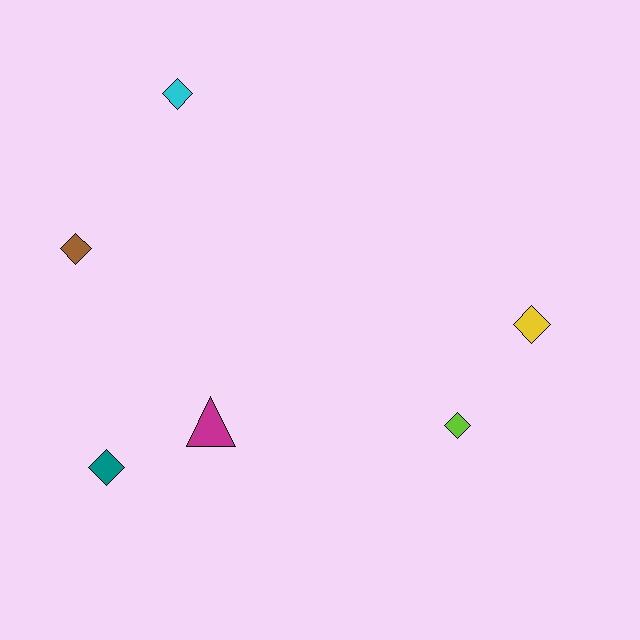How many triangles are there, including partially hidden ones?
There is 1 triangle.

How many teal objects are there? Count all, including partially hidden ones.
There is 1 teal object.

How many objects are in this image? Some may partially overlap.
There are 6 objects.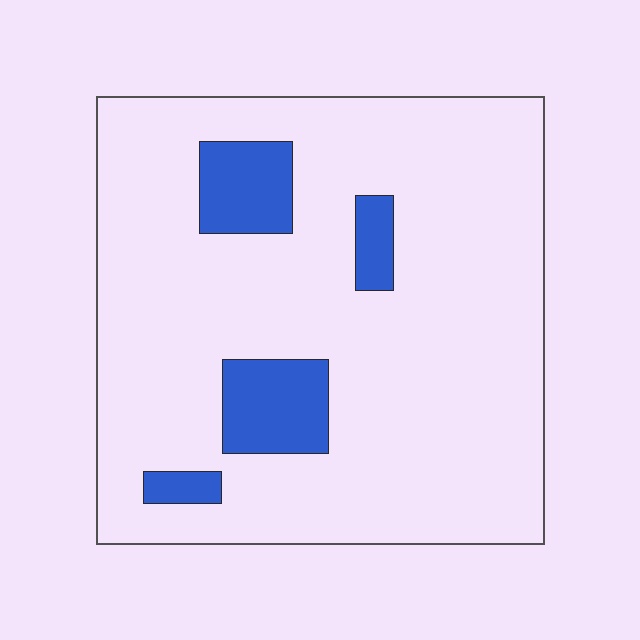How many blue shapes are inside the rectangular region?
4.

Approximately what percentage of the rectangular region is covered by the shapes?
Approximately 15%.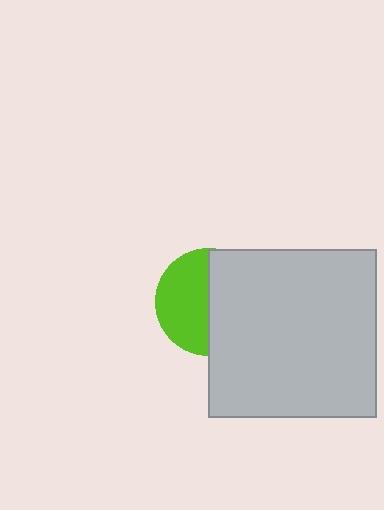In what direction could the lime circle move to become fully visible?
The lime circle could move left. That would shift it out from behind the light gray square entirely.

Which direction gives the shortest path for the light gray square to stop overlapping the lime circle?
Moving right gives the shortest separation.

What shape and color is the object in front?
The object in front is a light gray square.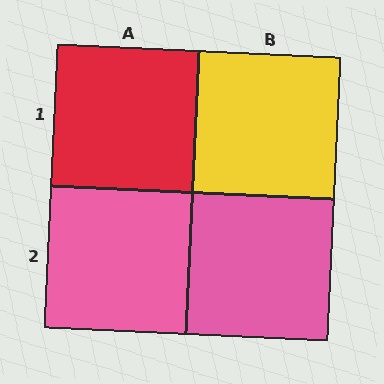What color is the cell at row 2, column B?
Pink.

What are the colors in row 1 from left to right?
Red, yellow.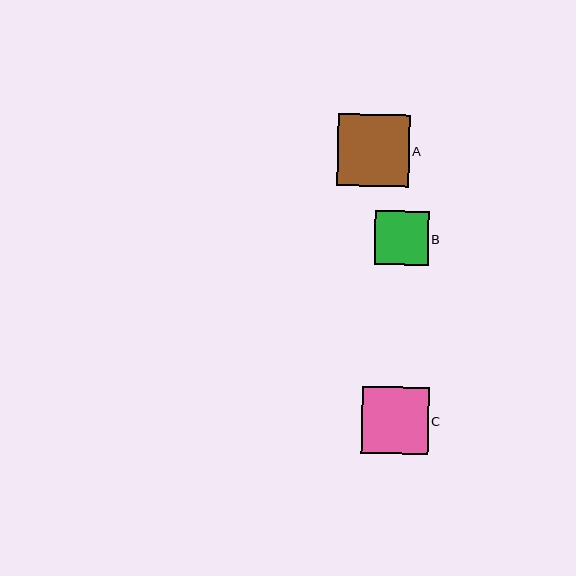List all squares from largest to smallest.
From largest to smallest: A, C, B.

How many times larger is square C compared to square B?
Square C is approximately 1.2 times the size of square B.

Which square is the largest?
Square A is the largest with a size of approximately 72 pixels.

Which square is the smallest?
Square B is the smallest with a size of approximately 54 pixels.